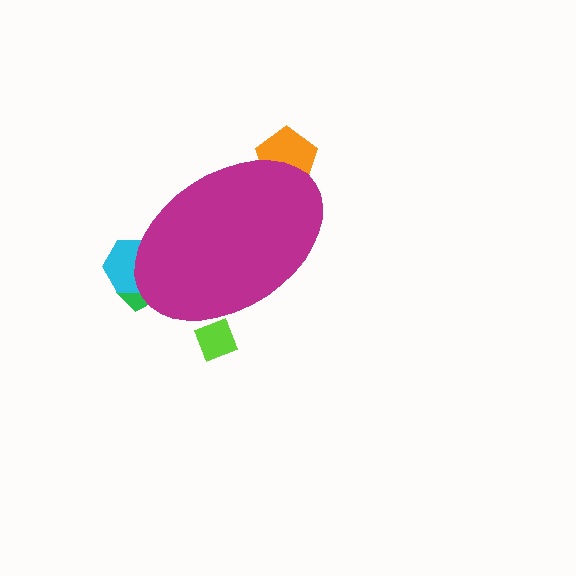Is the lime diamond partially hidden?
Yes, the lime diamond is partially hidden behind the magenta ellipse.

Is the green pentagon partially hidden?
Yes, the green pentagon is partially hidden behind the magenta ellipse.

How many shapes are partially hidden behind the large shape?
4 shapes are partially hidden.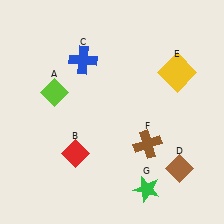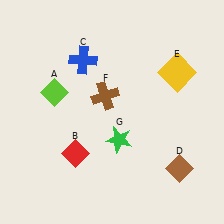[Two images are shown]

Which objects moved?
The objects that moved are: the brown cross (F), the green star (G).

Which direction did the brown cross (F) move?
The brown cross (F) moved up.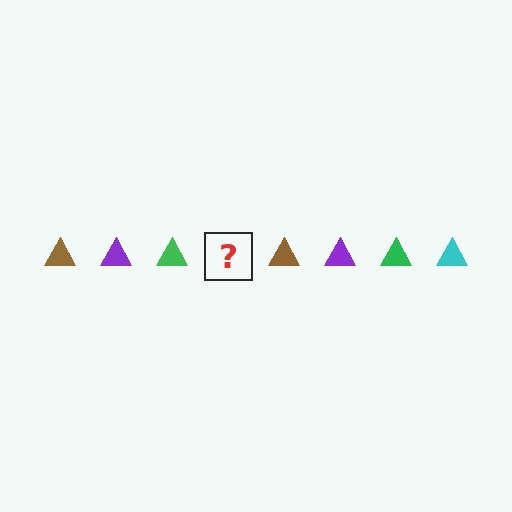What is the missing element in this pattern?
The missing element is a cyan triangle.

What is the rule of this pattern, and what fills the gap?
The rule is that the pattern cycles through brown, purple, green, cyan triangles. The gap should be filled with a cyan triangle.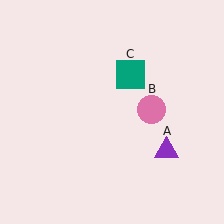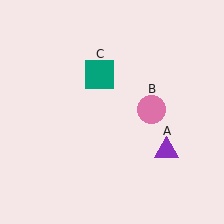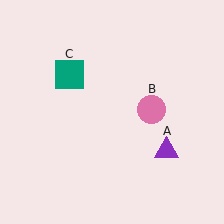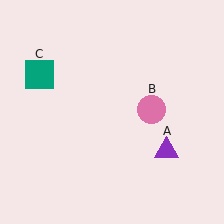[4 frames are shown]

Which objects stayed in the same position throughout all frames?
Purple triangle (object A) and pink circle (object B) remained stationary.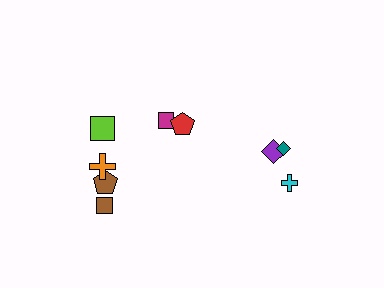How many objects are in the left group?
There are 6 objects.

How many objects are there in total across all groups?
There are 9 objects.